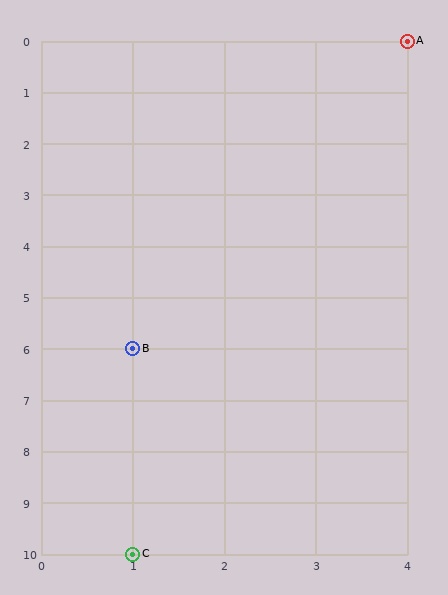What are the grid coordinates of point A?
Point A is at grid coordinates (4, 0).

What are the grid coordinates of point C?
Point C is at grid coordinates (1, 10).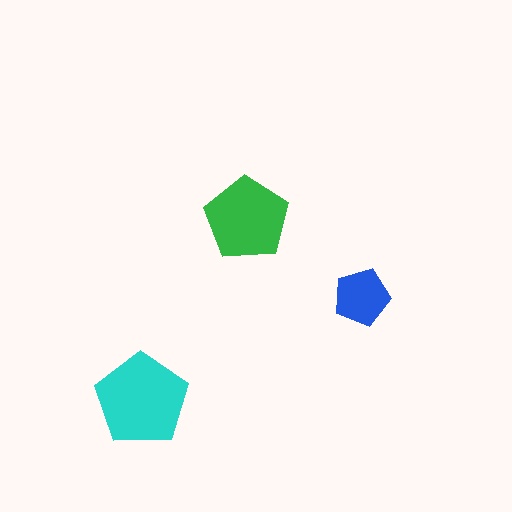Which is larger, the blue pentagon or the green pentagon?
The green one.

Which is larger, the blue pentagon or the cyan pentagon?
The cyan one.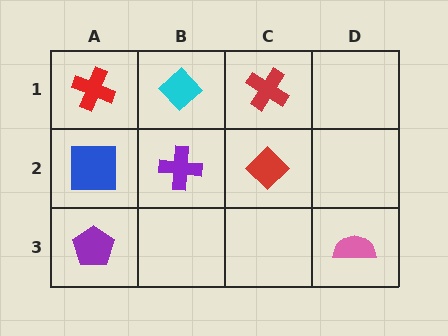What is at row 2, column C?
A red diamond.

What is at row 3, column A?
A purple pentagon.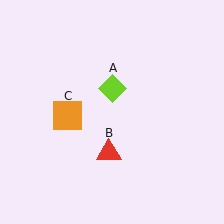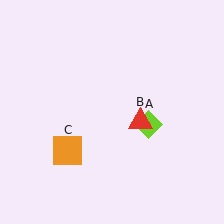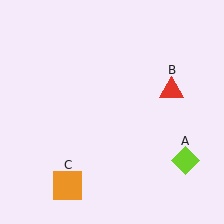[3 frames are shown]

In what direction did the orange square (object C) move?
The orange square (object C) moved down.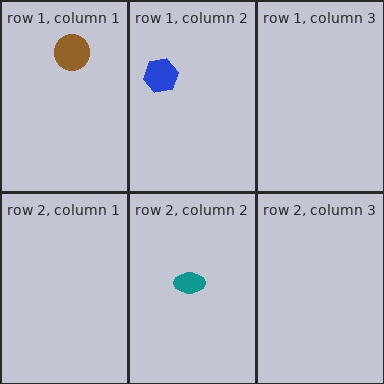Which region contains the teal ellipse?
The row 2, column 2 region.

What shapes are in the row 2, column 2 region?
The teal ellipse.